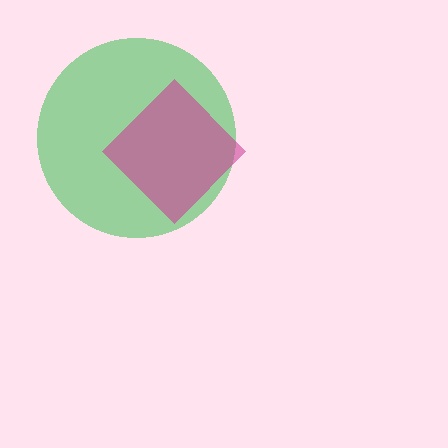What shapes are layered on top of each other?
The layered shapes are: a green circle, a magenta diamond.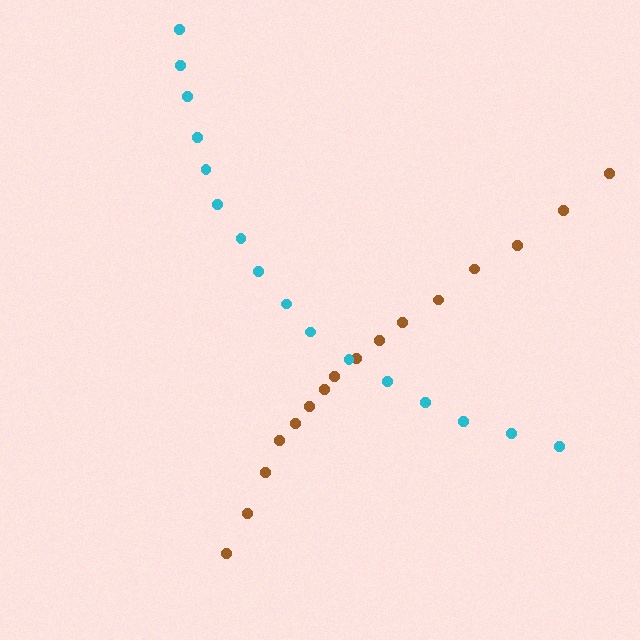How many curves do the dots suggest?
There are 2 distinct paths.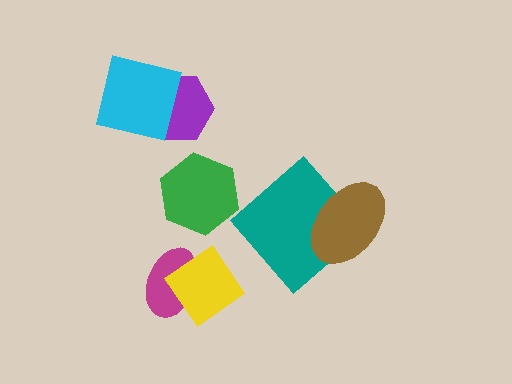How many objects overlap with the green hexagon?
0 objects overlap with the green hexagon.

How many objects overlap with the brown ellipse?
1 object overlaps with the brown ellipse.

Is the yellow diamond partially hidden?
No, no other shape covers it.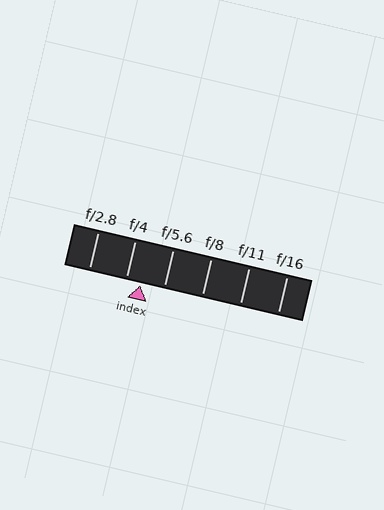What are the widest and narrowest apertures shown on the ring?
The widest aperture shown is f/2.8 and the narrowest is f/16.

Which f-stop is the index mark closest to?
The index mark is closest to f/4.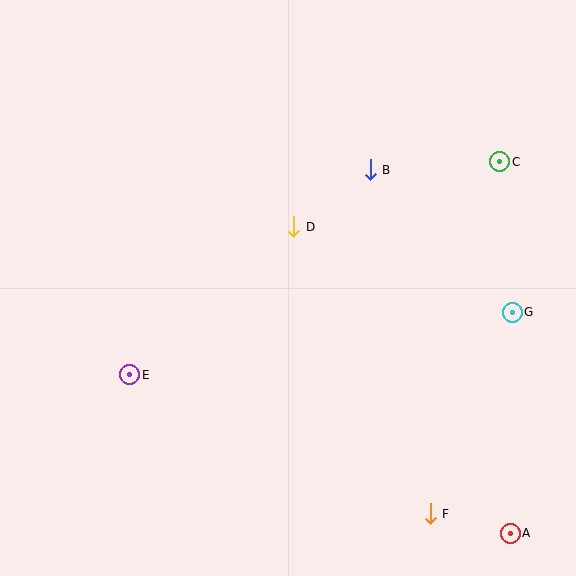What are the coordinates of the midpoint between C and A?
The midpoint between C and A is at (505, 347).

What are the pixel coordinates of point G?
Point G is at (512, 312).